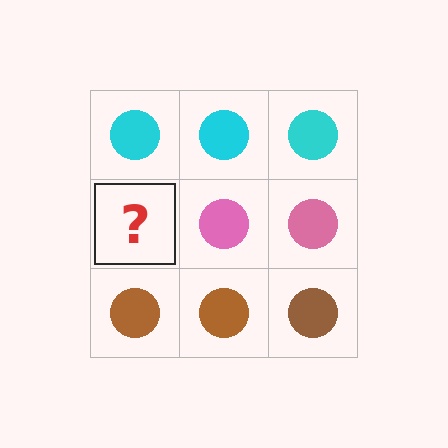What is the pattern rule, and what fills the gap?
The rule is that each row has a consistent color. The gap should be filled with a pink circle.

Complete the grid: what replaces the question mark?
The question mark should be replaced with a pink circle.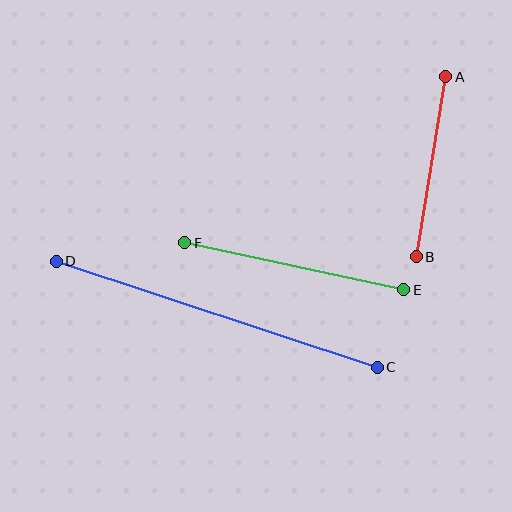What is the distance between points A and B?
The distance is approximately 182 pixels.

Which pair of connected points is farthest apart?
Points C and D are farthest apart.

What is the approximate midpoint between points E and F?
The midpoint is at approximately (294, 266) pixels.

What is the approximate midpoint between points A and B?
The midpoint is at approximately (431, 167) pixels.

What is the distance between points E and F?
The distance is approximately 224 pixels.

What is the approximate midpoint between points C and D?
The midpoint is at approximately (217, 314) pixels.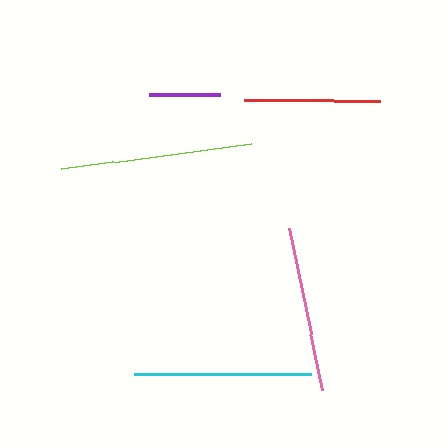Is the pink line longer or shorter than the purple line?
The pink line is longer than the purple line.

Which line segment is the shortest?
The purple line is the shortest at approximately 72 pixels.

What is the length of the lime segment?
The lime segment is approximately 192 pixels long.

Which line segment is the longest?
The lime line is the longest at approximately 192 pixels.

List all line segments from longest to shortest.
From longest to shortest: lime, cyan, pink, red, purple.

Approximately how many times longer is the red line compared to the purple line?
The red line is approximately 1.9 times the length of the purple line.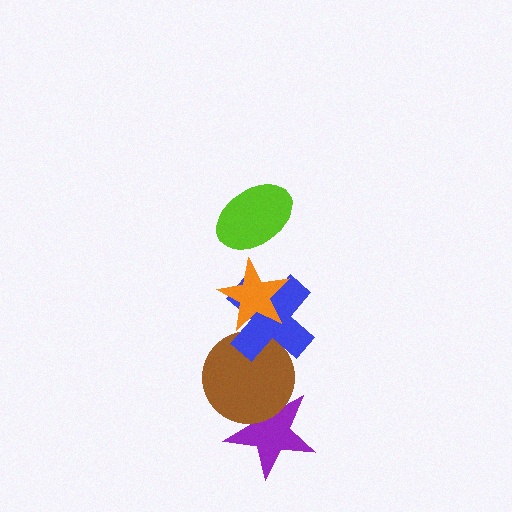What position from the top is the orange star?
The orange star is 2nd from the top.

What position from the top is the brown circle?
The brown circle is 4th from the top.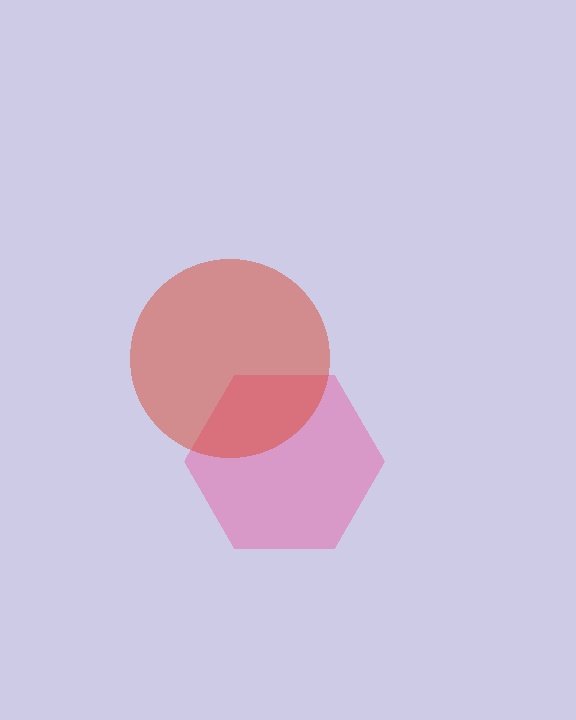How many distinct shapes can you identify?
There are 2 distinct shapes: a pink hexagon, a red circle.